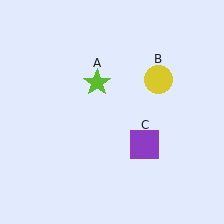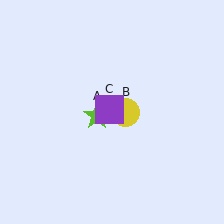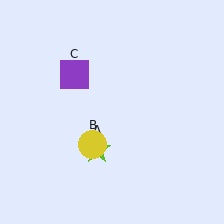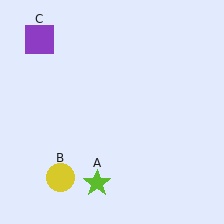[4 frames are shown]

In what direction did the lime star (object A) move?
The lime star (object A) moved down.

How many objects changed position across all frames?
3 objects changed position: lime star (object A), yellow circle (object B), purple square (object C).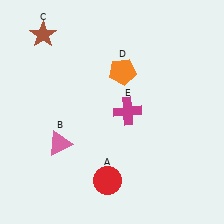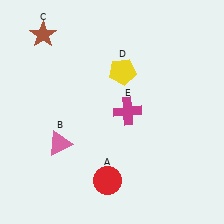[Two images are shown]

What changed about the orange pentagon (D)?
In Image 1, D is orange. In Image 2, it changed to yellow.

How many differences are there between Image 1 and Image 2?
There is 1 difference between the two images.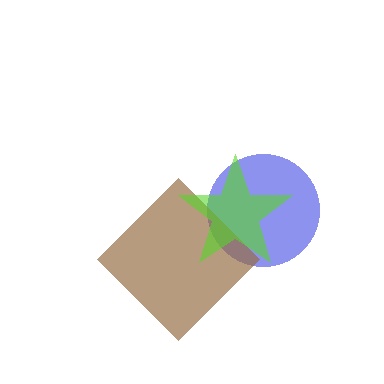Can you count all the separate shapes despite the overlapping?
Yes, there are 3 separate shapes.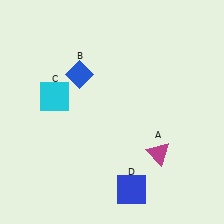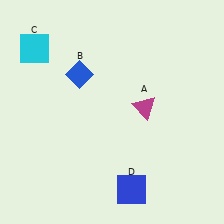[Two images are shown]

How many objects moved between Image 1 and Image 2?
2 objects moved between the two images.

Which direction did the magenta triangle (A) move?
The magenta triangle (A) moved up.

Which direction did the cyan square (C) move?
The cyan square (C) moved up.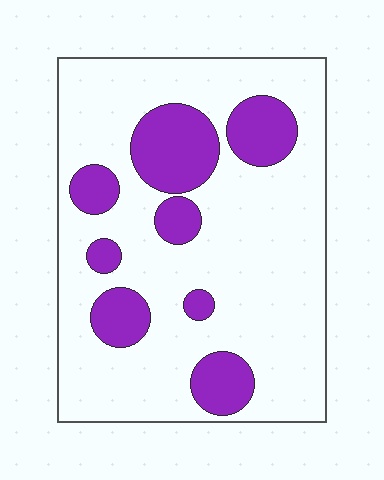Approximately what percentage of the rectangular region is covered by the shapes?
Approximately 25%.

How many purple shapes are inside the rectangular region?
8.